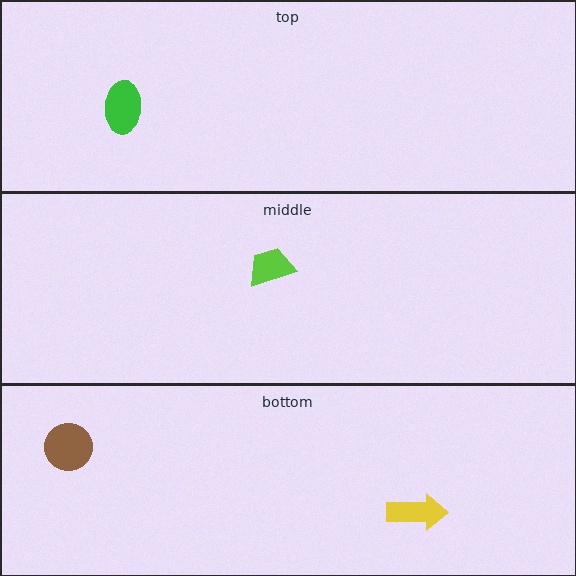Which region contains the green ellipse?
The top region.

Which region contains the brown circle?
The bottom region.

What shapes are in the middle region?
The lime trapezoid.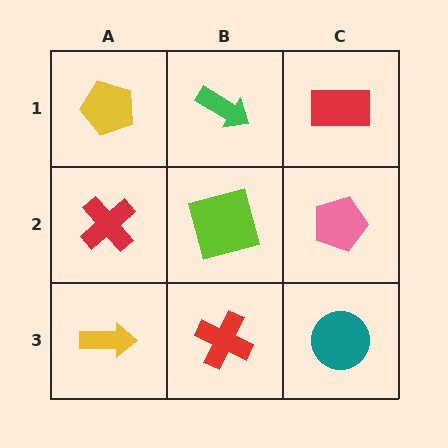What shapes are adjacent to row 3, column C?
A pink pentagon (row 2, column C), a red cross (row 3, column B).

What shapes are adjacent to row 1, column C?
A pink pentagon (row 2, column C), a green arrow (row 1, column B).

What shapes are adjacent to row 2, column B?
A green arrow (row 1, column B), a red cross (row 3, column B), a red cross (row 2, column A), a pink pentagon (row 2, column C).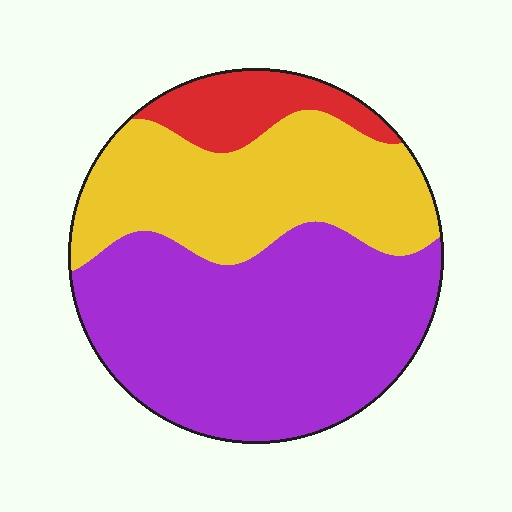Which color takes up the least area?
Red, at roughly 10%.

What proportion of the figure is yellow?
Yellow takes up about one third (1/3) of the figure.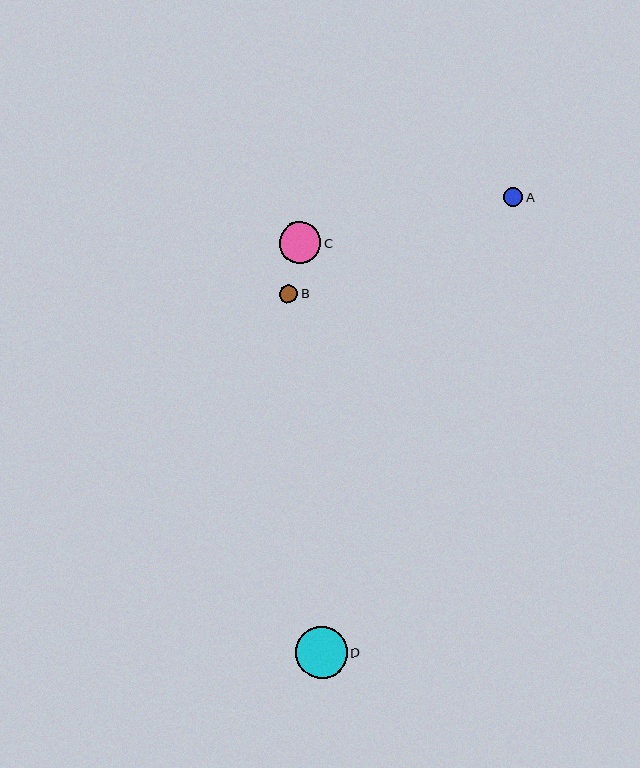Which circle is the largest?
Circle D is the largest with a size of approximately 52 pixels.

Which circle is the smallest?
Circle B is the smallest with a size of approximately 18 pixels.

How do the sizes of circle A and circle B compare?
Circle A and circle B are approximately the same size.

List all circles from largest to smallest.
From largest to smallest: D, C, A, B.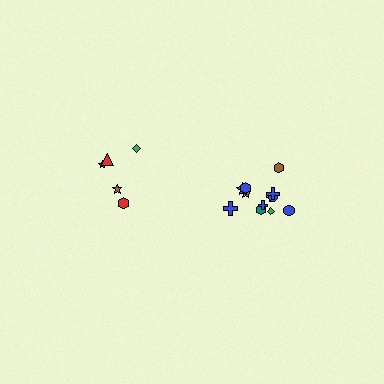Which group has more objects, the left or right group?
The right group.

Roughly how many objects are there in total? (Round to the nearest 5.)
Roughly 15 objects in total.